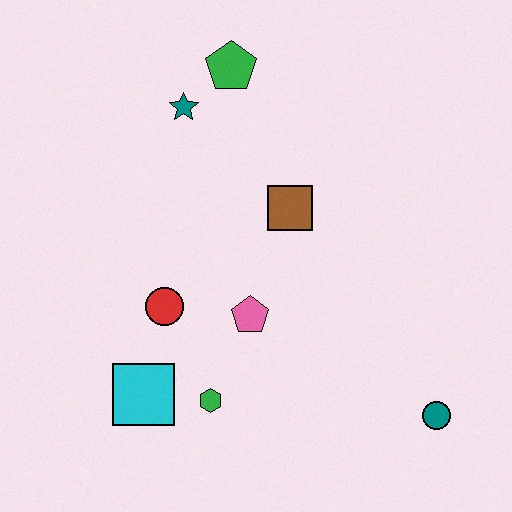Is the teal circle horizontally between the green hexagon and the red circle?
No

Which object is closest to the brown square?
The pink pentagon is closest to the brown square.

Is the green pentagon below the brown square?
No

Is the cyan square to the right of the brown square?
No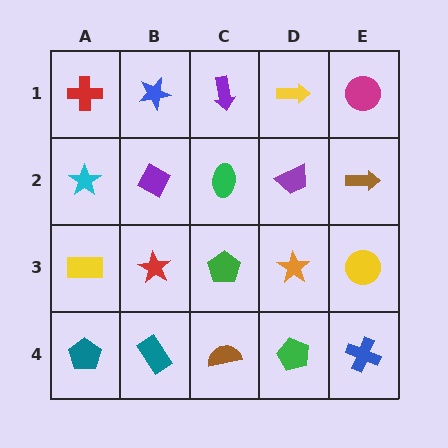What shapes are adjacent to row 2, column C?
A purple arrow (row 1, column C), a green pentagon (row 3, column C), a purple diamond (row 2, column B), a purple trapezoid (row 2, column D).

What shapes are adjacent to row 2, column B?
A blue star (row 1, column B), a red star (row 3, column B), a cyan star (row 2, column A), a green ellipse (row 2, column C).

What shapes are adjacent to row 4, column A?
A yellow rectangle (row 3, column A), a teal rectangle (row 4, column B).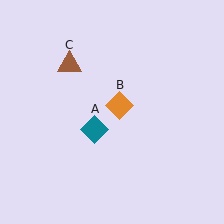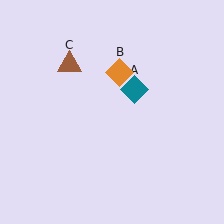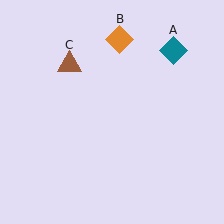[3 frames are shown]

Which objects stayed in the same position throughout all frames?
Brown triangle (object C) remained stationary.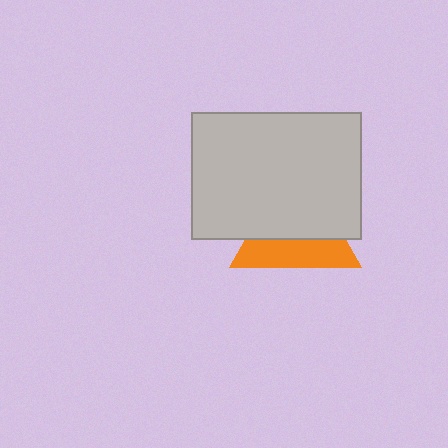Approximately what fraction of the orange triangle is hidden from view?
Roughly 57% of the orange triangle is hidden behind the light gray rectangle.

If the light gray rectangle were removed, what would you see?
You would see the complete orange triangle.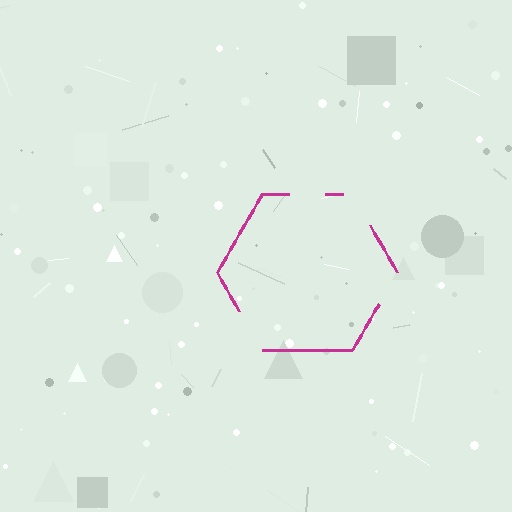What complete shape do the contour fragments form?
The contour fragments form a hexagon.